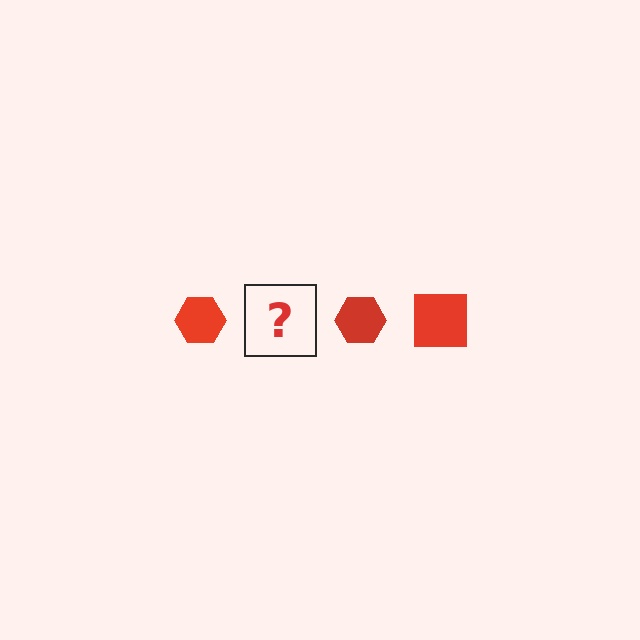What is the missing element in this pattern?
The missing element is a red square.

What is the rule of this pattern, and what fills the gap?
The rule is that the pattern cycles through hexagon, square shapes in red. The gap should be filled with a red square.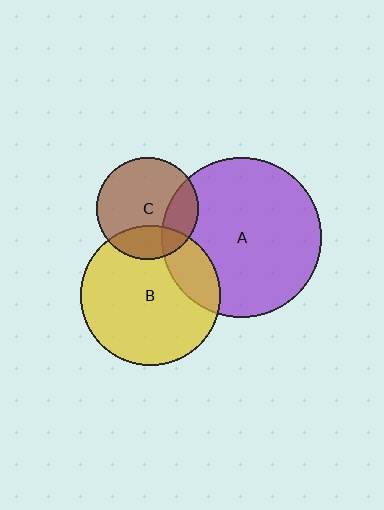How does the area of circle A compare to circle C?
Approximately 2.5 times.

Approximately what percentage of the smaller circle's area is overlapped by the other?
Approximately 25%.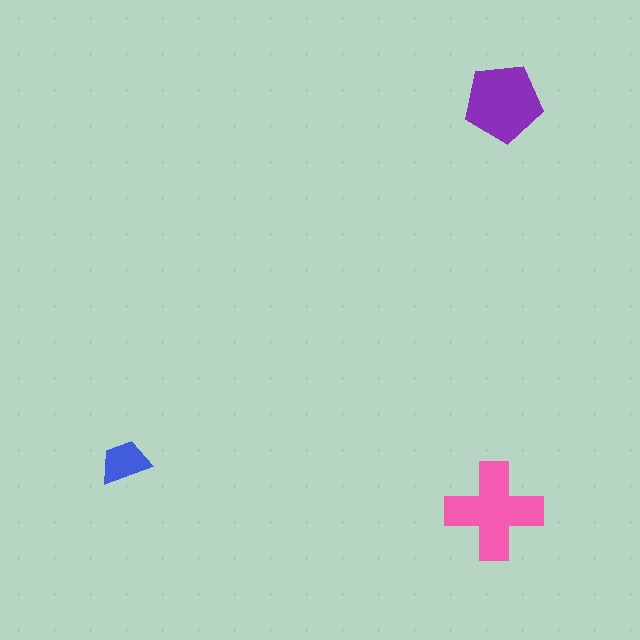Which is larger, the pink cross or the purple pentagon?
The pink cross.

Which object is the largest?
The pink cross.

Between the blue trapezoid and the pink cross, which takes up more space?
The pink cross.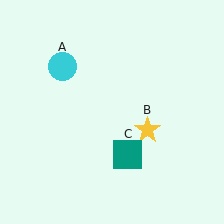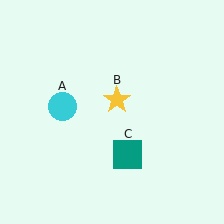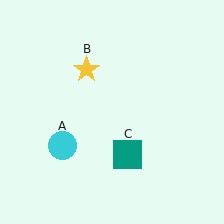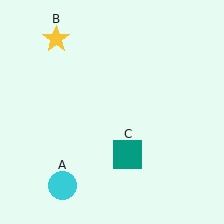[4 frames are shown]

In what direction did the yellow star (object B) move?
The yellow star (object B) moved up and to the left.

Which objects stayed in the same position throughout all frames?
Teal square (object C) remained stationary.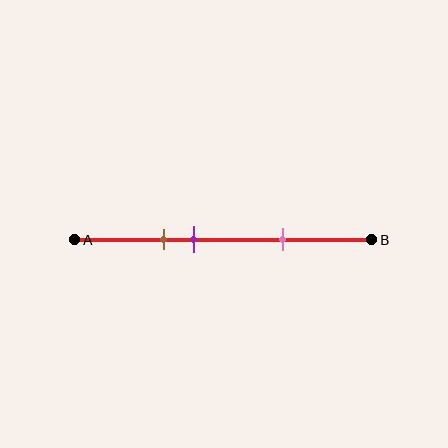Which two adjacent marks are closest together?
The brown and purple marks are the closest adjacent pair.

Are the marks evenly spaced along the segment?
No, the marks are not evenly spaced.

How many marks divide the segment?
There are 3 marks dividing the segment.